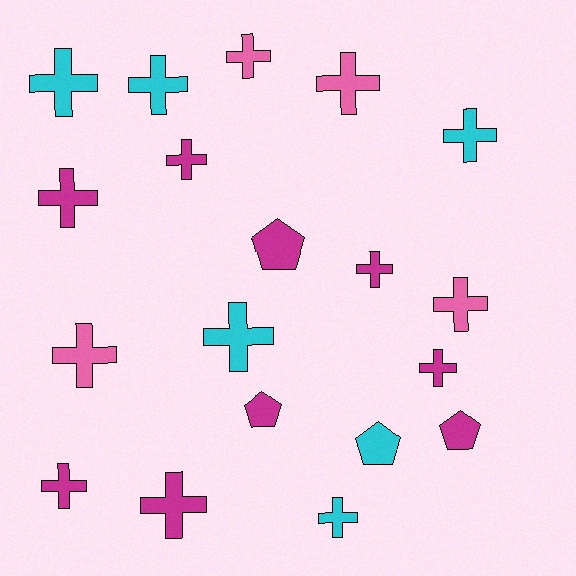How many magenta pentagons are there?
There are 3 magenta pentagons.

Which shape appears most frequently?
Cross, with 15 objects.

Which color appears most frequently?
Magenta, with 9 objects.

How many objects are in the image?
There are 19 objects.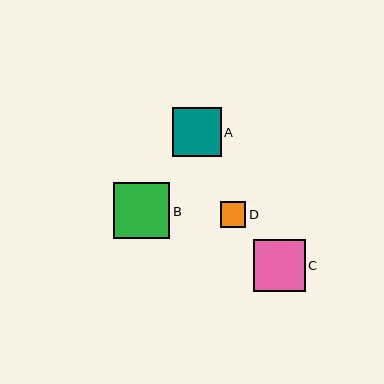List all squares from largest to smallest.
From largest to smallest: B, C, A, D.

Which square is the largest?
Square B is the largest with a size of approximately 56 pixels.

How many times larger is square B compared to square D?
Square B is approximately 2.2 times the size of square D.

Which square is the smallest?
Square D is the smallest with a size of approximately 26 pixels.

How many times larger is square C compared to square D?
Square C is approximately 2.0 times the size of square D.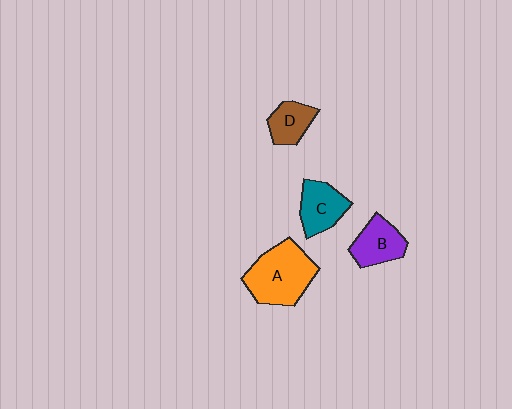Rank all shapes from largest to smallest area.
From largest to smallest: A (orange), C (teal), B (purple), D (brown).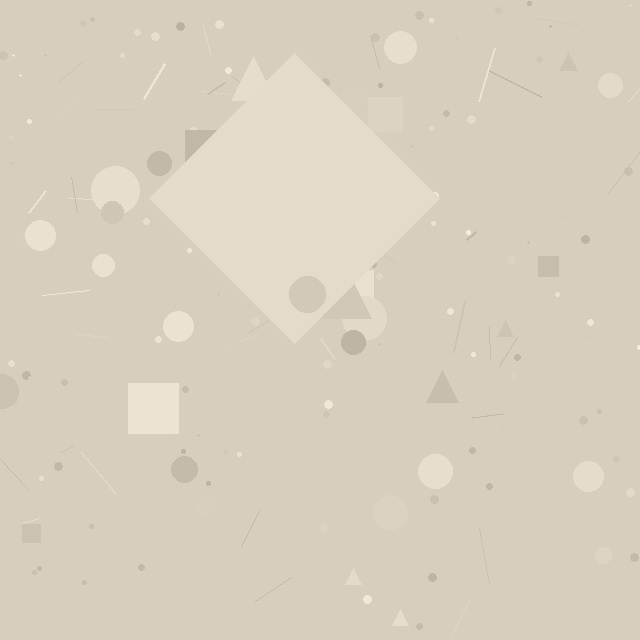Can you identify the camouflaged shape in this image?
The camouflaged shape is a diamond.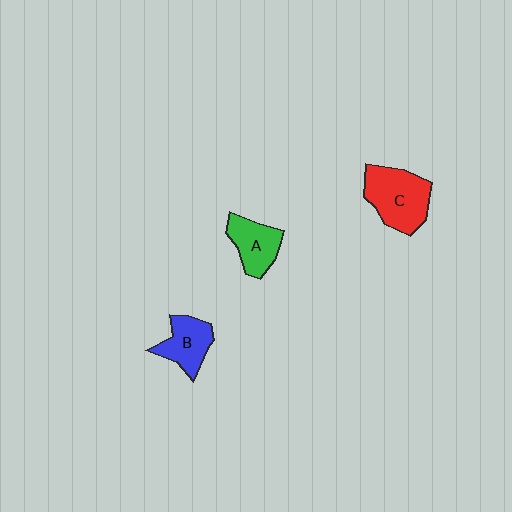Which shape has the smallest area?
Shape B (blue).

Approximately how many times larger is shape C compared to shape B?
Approximately 1.5 times.